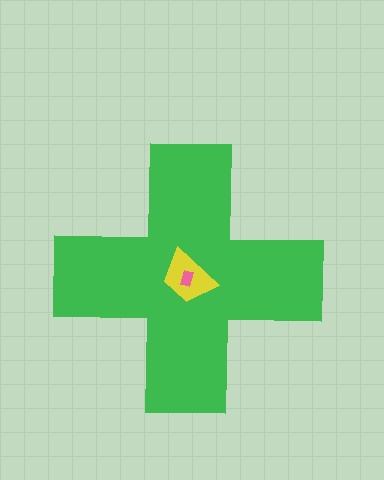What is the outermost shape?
The green cross.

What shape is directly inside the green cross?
The yellow trapezoid.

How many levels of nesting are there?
3.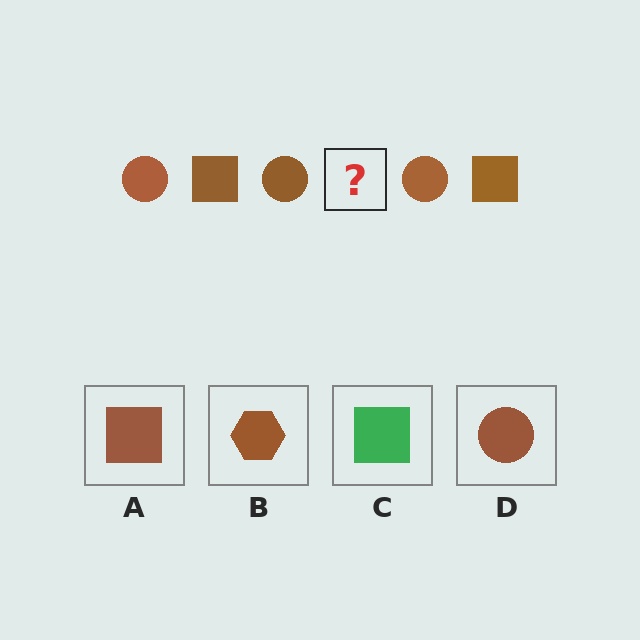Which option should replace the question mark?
Option A.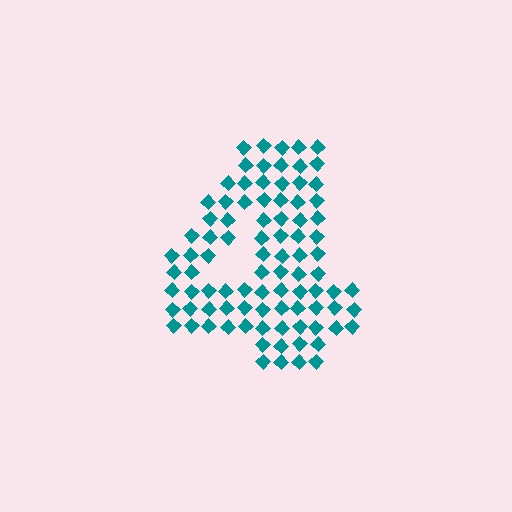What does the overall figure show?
The overall figure shows the digit 4.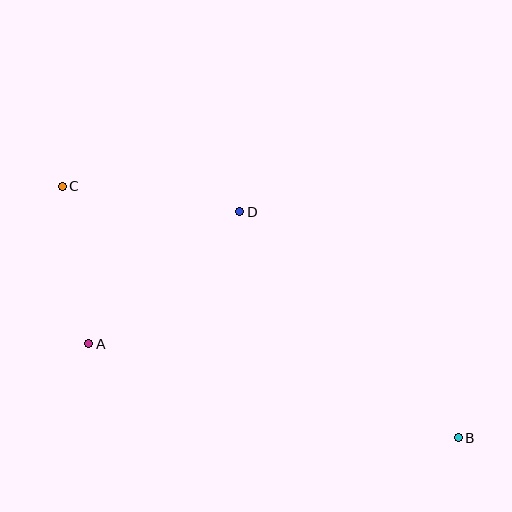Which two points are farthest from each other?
Points B and C are farthest from each other.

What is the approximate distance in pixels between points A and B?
The distance between A and B is approximately 381 pixels.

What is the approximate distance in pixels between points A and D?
The distance between A and D is approximately 201 pixels.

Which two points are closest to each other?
Points A and C are closest to each other.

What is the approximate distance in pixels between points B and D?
The distance between B and D is approximately 315 pixels.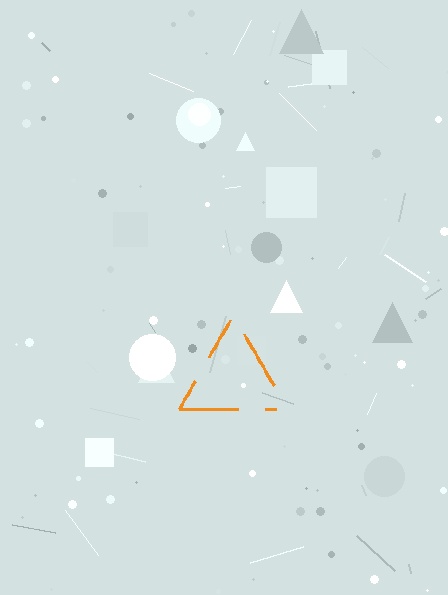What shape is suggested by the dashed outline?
The dashed outline suggests a triangle.